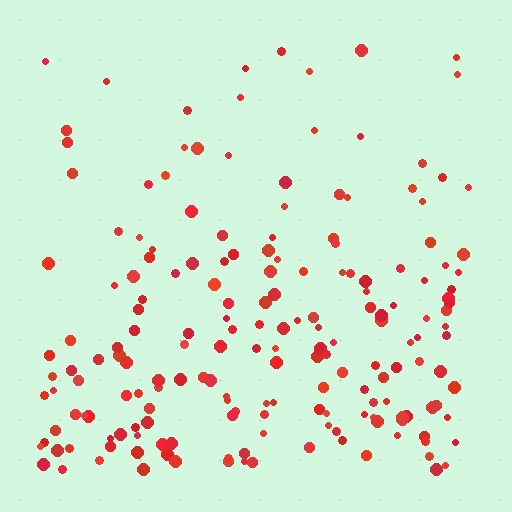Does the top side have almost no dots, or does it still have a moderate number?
Still a moderate number, just noticeably fewer than the bottom.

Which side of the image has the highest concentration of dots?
The bottom.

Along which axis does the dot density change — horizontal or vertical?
Vertical.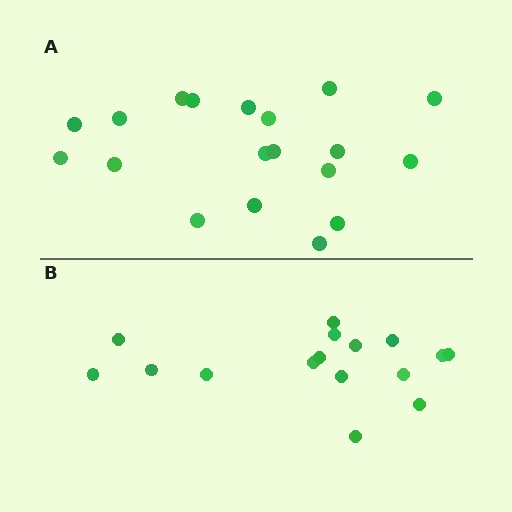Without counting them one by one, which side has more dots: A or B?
Region A (the top region) has more dots.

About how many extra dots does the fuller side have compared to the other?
Region A has just a few more — roughly 2 or 3 more dots than region B.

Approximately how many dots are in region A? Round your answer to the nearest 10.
About 20 dots. (The exact count is 19, which rounds to 20.)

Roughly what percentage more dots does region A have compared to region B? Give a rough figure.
About 20% more.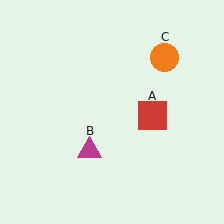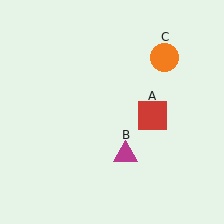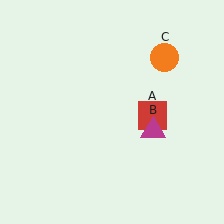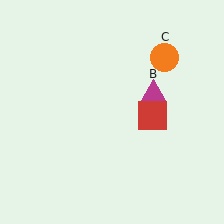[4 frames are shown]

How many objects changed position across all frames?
1 object changed position: magenta triangle (object B).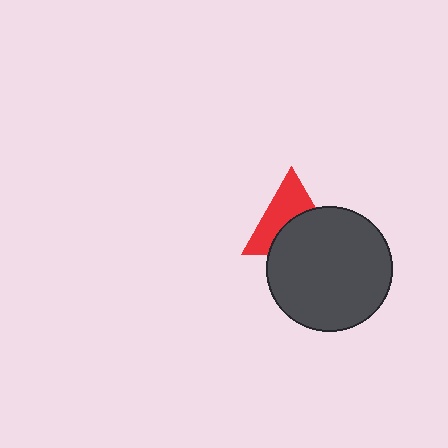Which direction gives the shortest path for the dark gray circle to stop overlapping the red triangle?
Moving down gives the shortest separation.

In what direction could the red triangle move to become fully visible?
The red triangle could move up. That would shift it out from behind the dark gray circle entirely.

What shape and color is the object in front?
The object in front is a dark gray circle.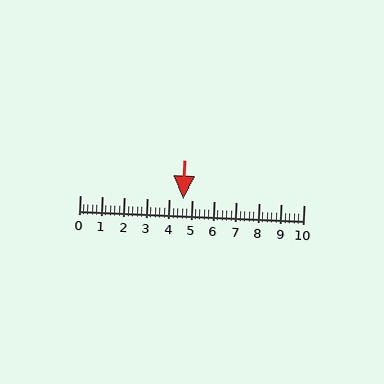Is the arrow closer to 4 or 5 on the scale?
The arrow is closer to 5.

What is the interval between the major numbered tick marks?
The major tick marks are spaced 1 units apart.